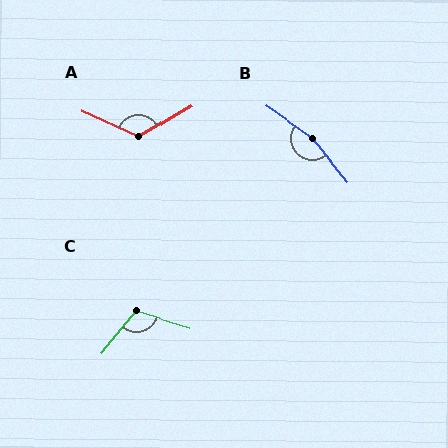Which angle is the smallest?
C, at approximately 112 degrees.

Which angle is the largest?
B, at approximately 164 degrees.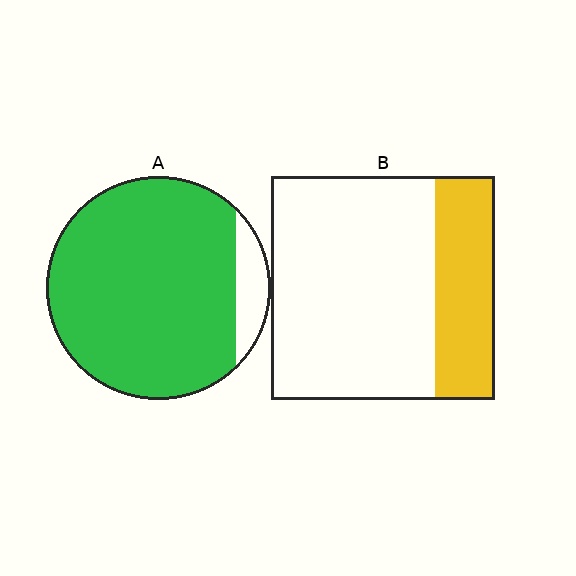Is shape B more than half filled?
No.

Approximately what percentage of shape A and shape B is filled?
A is approximately 90% and B is approximately 25%.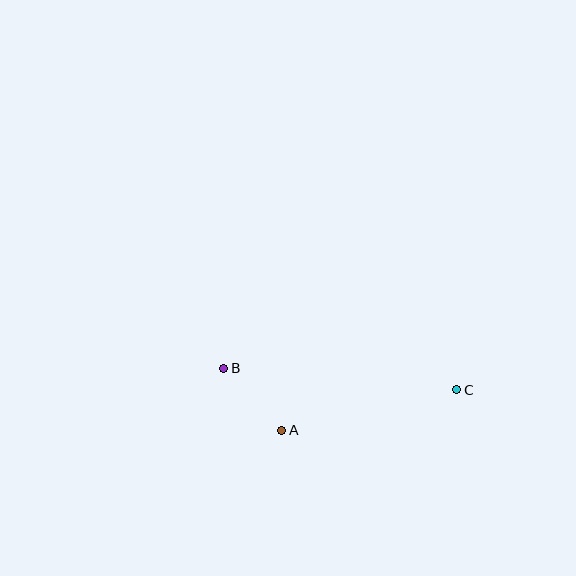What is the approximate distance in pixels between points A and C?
The distance between A and C is approximately 180 pixels.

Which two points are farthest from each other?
Points B and C are farthest from each other.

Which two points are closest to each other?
Points A and B are closest to each other.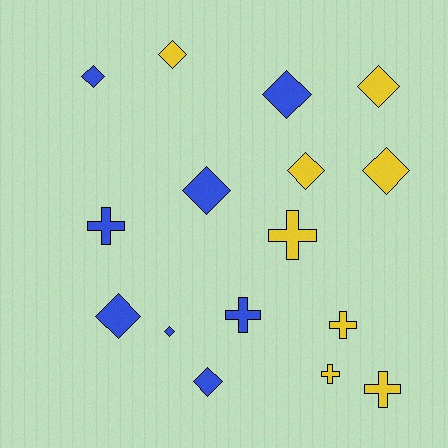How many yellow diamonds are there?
There are 4 yellow diamonds.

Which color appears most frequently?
Yellow, with 8 objects.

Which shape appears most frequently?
Diamond, with 10 objects.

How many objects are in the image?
There are 16 objects.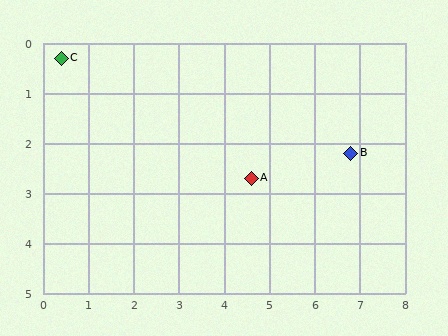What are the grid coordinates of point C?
Point C is at approximately (0.4, 0.3).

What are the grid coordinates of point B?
Point B is at approximately (6.8, 2.2).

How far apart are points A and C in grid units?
Points A and C are about 4.8 grid units apart.